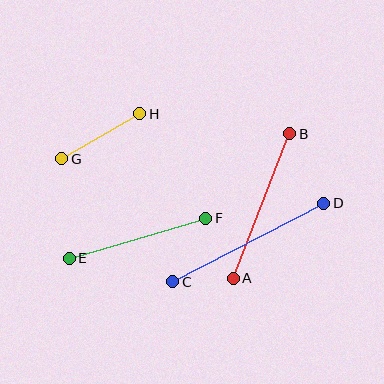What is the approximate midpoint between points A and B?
The midpoint is at approximately (261, 206) pixels.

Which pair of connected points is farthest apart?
Points C and D are farthest apart.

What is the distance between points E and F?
The distance is approximately 143 pixels.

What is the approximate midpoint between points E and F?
The midpoint is at approximately (137, 238) pixels.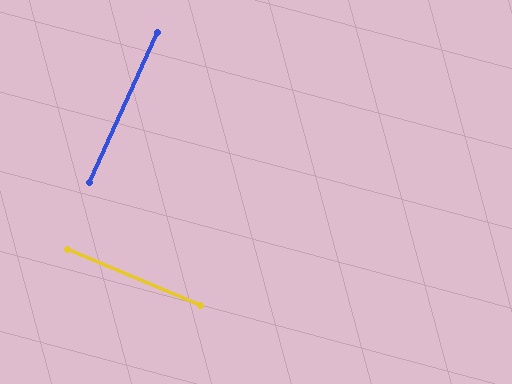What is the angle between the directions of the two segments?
Approximately 89 degrees.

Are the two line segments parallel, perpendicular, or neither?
Perpendicular — they meet at approximately 89°.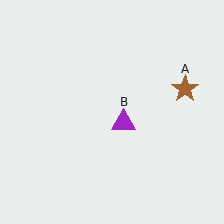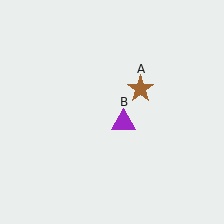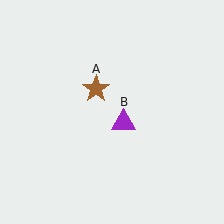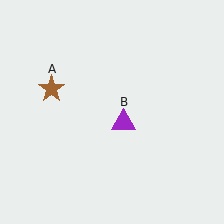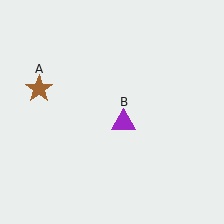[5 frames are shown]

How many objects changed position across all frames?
1 object changed position: brown star (object A).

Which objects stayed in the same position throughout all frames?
Purple triangle (object B) remained stationary.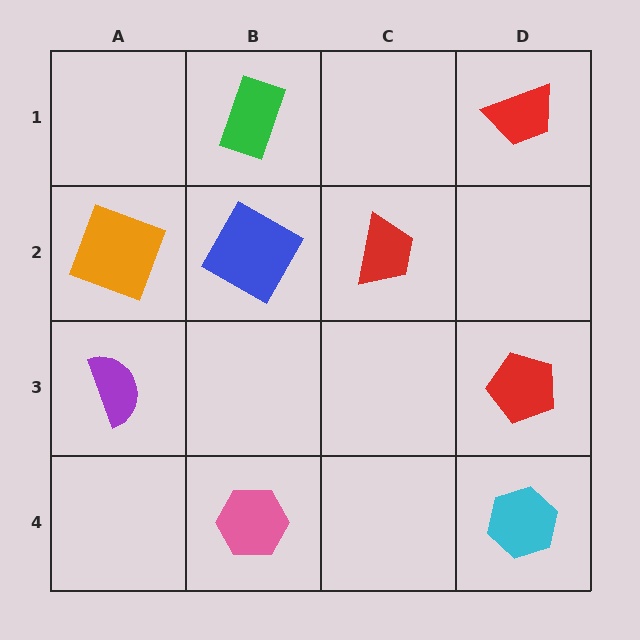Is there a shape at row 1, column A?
No, that cell is empty.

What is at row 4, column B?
A pink hexagon.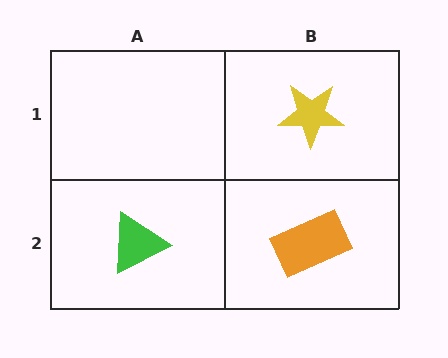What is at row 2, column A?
A green triangle.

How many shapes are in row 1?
1 shape.